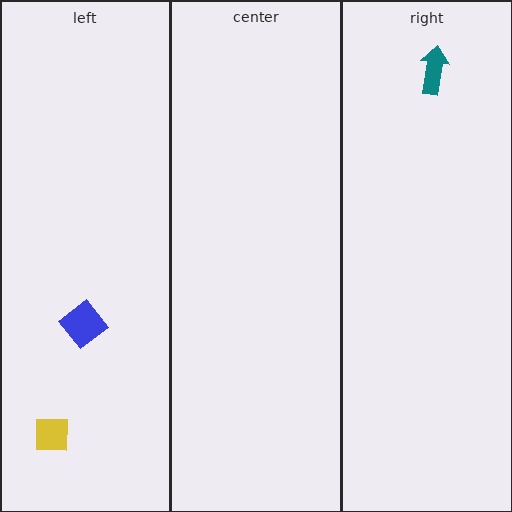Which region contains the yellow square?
The left region.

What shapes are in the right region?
The teal arrow.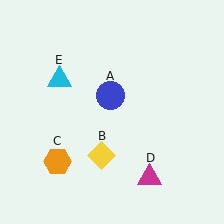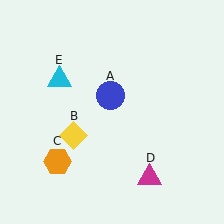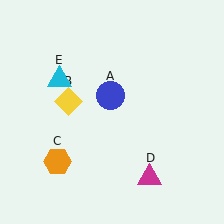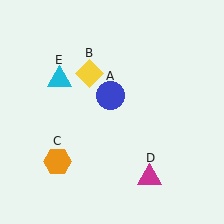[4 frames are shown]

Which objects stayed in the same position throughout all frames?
Blue circle (object A) and orange hexagon (object C) and magenta triangle (object D) and cyan triangle (object E) remained stationary.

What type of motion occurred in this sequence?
The yellow diamond (object B) rotated clockwise around the center of the scene.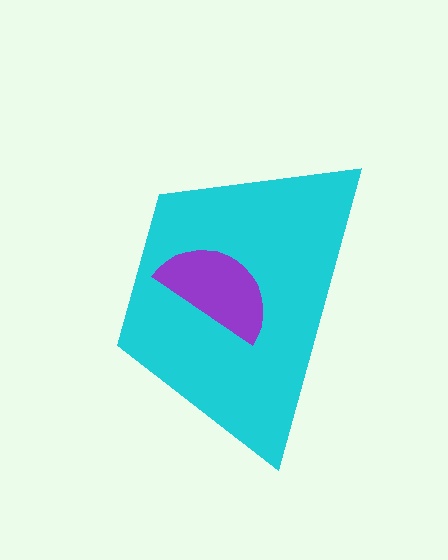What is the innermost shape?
The purple semicircle.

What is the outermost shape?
The cyan trapezoid.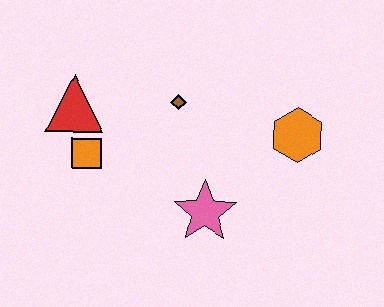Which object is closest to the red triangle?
The orange square is closest to the red triangle.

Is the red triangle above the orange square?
Yes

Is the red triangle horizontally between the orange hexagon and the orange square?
No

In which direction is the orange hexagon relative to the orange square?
The orange hexagon is to the right of the orange square.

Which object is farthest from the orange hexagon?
The red triangle is farthest from the orange hexagon.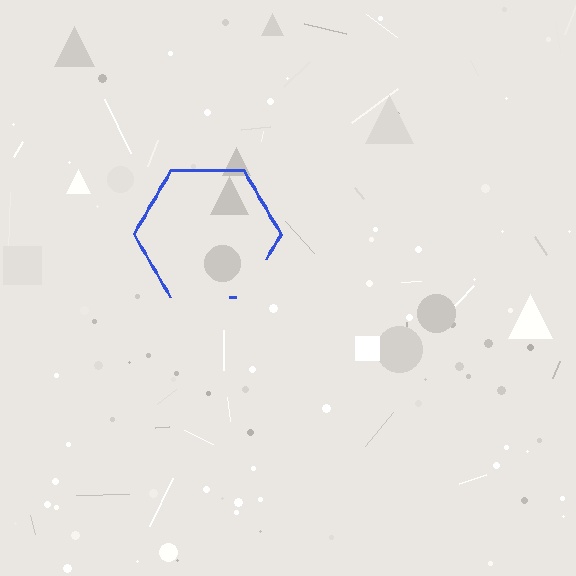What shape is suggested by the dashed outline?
The dashed outline suggests a hexagon.